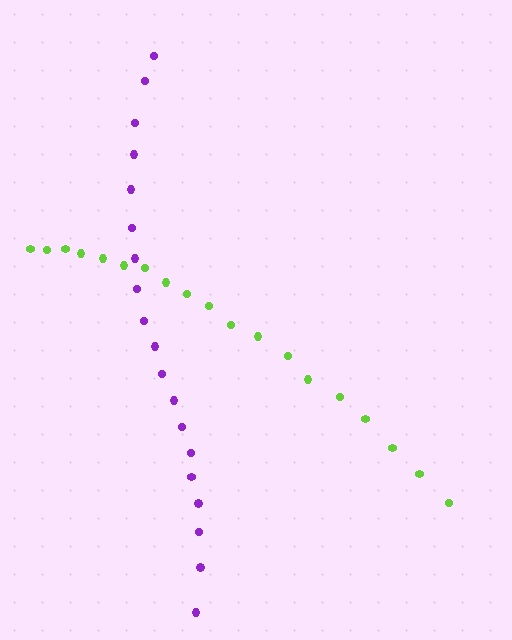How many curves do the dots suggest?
There are 2 distinct paths.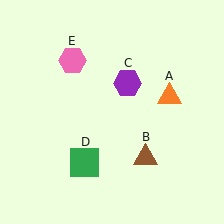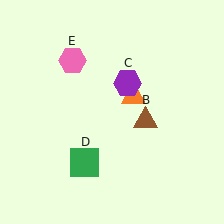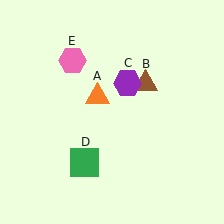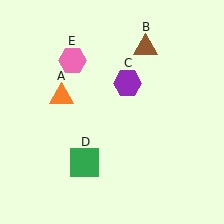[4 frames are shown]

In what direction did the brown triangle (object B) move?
The brown triangle (object B) moved up.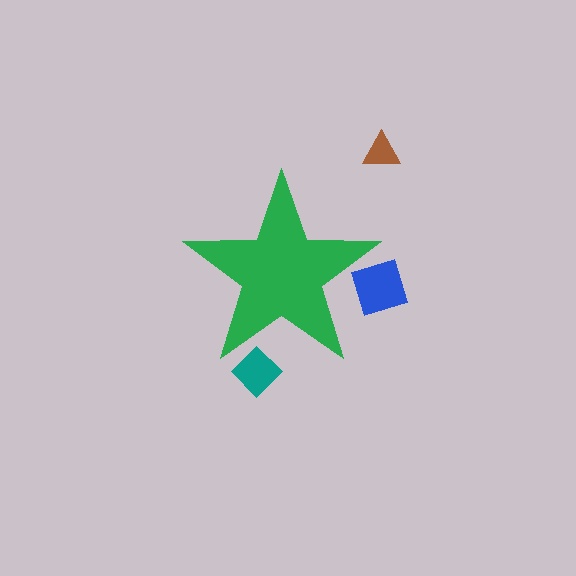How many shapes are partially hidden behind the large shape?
2 shapes are partially hidden.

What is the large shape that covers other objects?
A green star.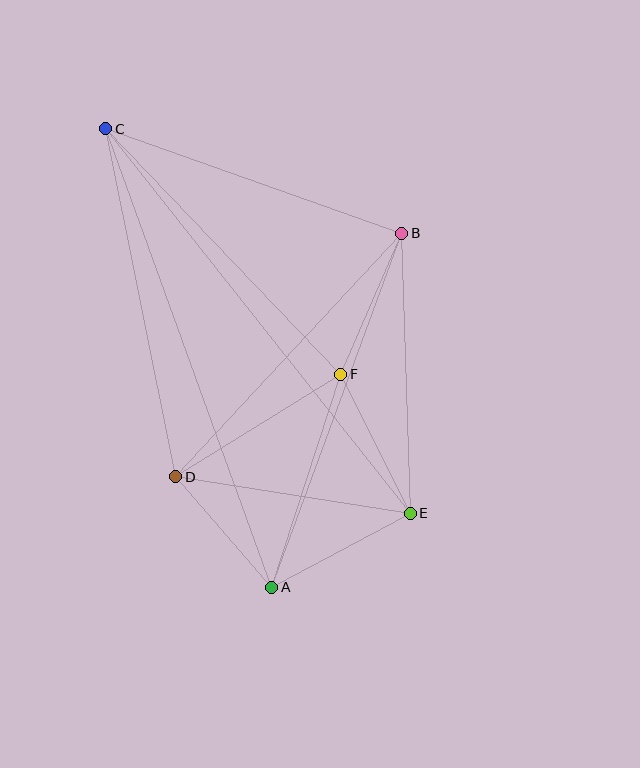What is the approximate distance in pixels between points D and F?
The distance between D and F is approximately 194 pixels.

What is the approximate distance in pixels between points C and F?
The distance between C and F is approximately 340 pixels.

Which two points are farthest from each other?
Points C and E are farthest from each other.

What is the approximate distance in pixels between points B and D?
The distance between B and D is approximately 332 pixels.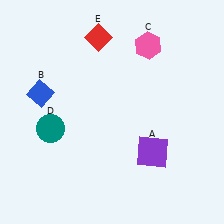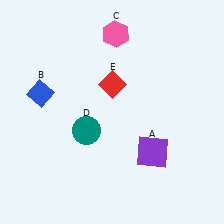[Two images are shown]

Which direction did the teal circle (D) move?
The teal circle (D) moved right.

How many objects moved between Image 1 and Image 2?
3 objects moved between the two images.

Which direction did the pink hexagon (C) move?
The pink hexagon (C) moved left.